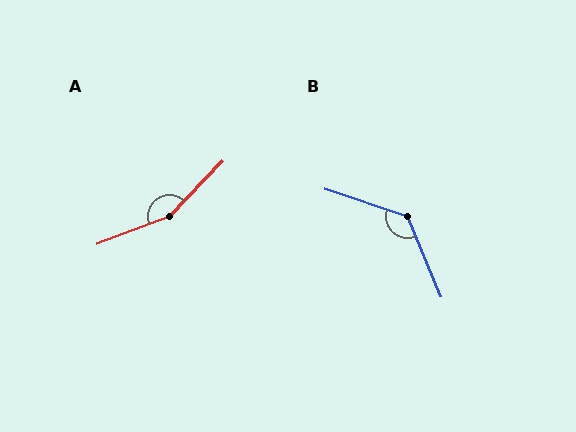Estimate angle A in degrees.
Approximately 154 degrees.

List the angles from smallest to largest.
B (131°), A (154°).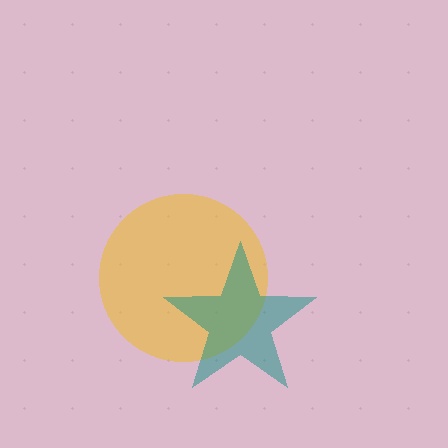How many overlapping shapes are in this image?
There are 2 overlapping shapes in the image.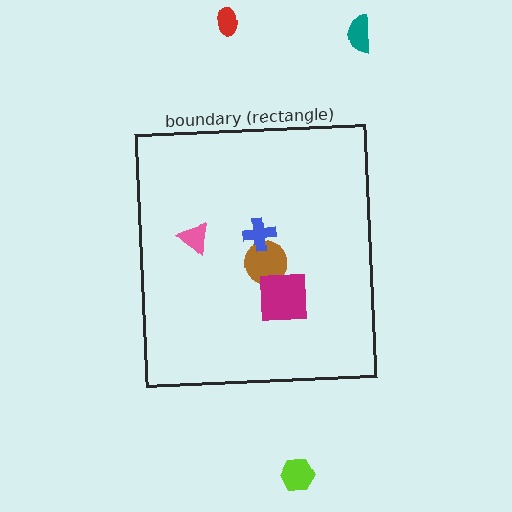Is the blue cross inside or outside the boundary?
Inside.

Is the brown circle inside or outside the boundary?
Inside.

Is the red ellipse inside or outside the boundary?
Outside.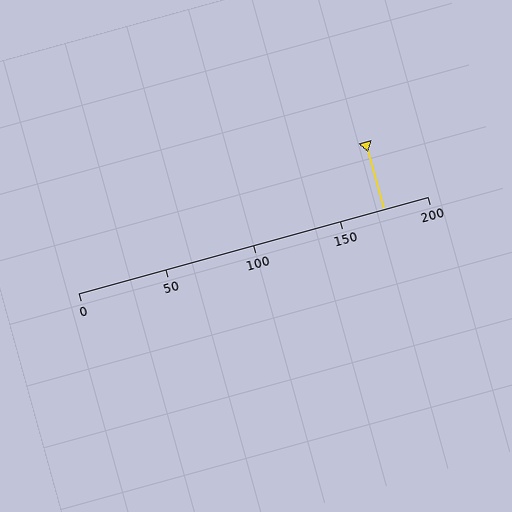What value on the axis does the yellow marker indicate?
The marker indicates approximately 175.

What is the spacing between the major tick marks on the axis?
The major ticks are spaced 50 apart.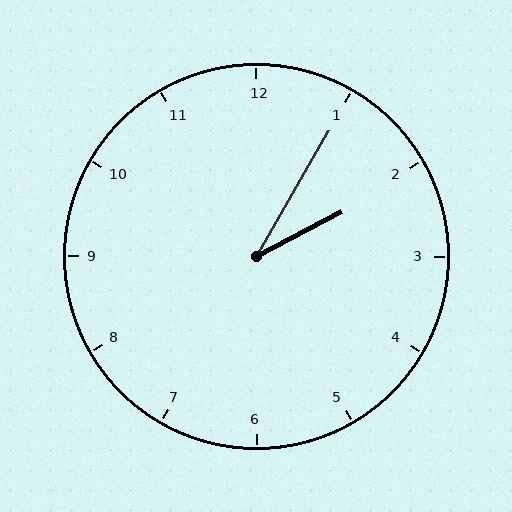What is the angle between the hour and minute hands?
Approximately 32 degrees.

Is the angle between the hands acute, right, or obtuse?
It is acute.